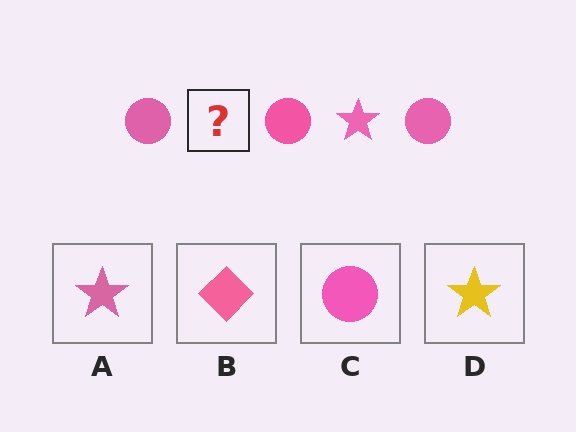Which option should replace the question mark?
Option A.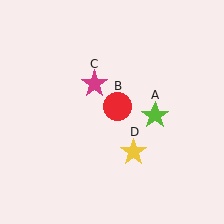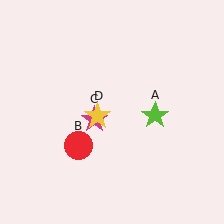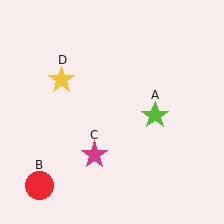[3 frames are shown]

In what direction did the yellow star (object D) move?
The yellow star (object D) moved up and to the left.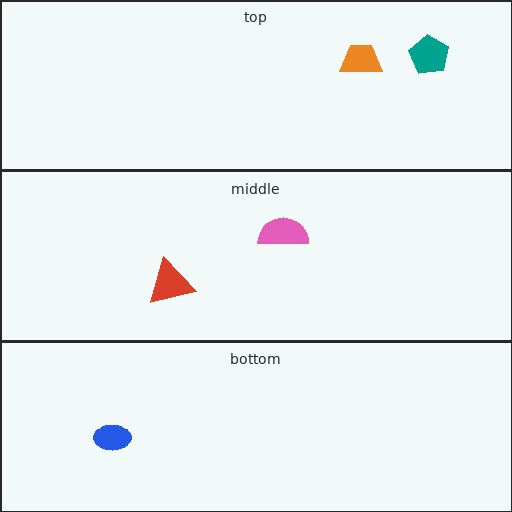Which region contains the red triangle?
The middle region.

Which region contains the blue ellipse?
The bottom region.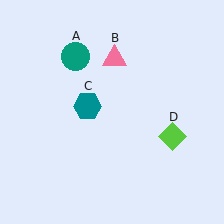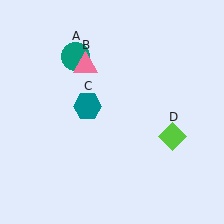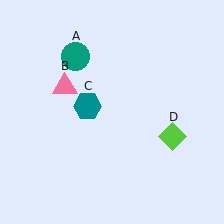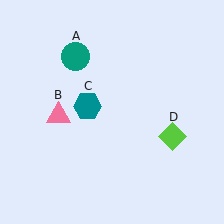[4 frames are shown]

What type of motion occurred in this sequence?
The pink triangle (object B) rotated counterclockwise around the center of the scene.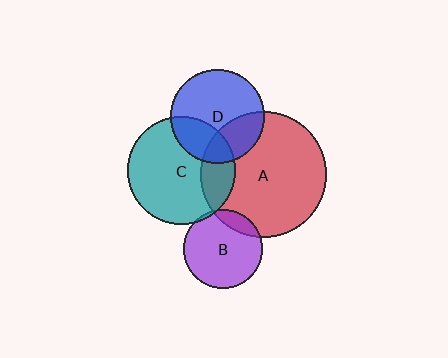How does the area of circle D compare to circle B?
Approximately 1.4 times.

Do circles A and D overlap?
Yes.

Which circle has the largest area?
Circle A (red).